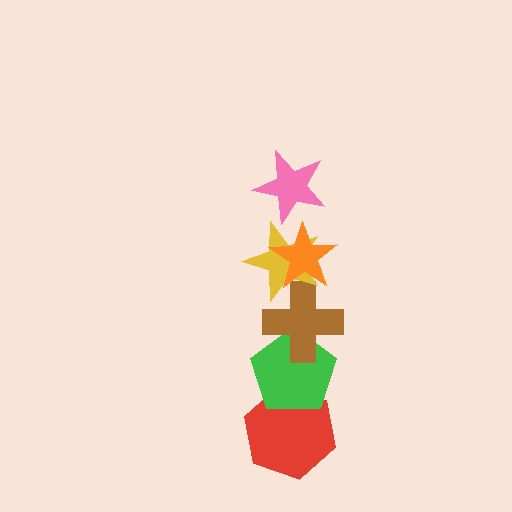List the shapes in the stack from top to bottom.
From top to bottom: the pink star, the orange star, the yellow star, the brown cross, the green pentagon, the red hexagon.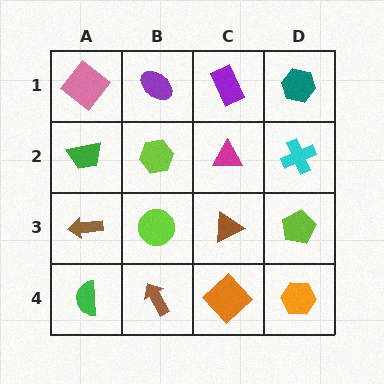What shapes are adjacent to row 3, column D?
A cyan cross (row 2, column D), an orange hexagon (row 4, column D), a brown triangle (row 3, column C).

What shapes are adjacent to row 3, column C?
A magenta triangle (row 2, column C), an orange diamond (row 4, column C), a lime circle (row 3, column B), a lime pentagon (row 3, column D).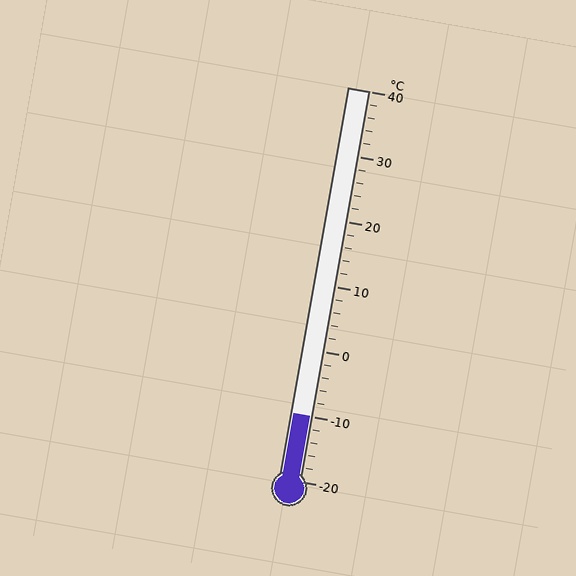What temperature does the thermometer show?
The thermometer shows approximately -10°C.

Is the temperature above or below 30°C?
The temperature is below 30°C.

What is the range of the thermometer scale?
The thermometer scale ranges from -20°C to 40°C.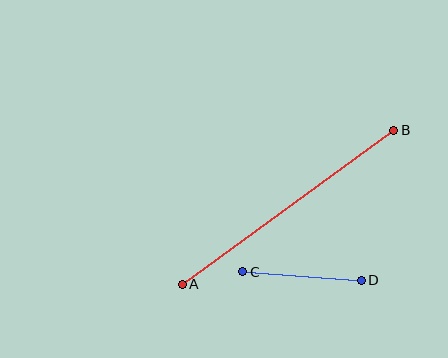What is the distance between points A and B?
The distance is approximately 262 pixels.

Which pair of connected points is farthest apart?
Points A and B are farthest apart.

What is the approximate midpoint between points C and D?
The midpoint is at approximately (302, 276) pixels.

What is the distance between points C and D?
The distance is approximately 119 pixels.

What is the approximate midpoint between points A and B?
The midpoint is at approximately (288, 207) pixels.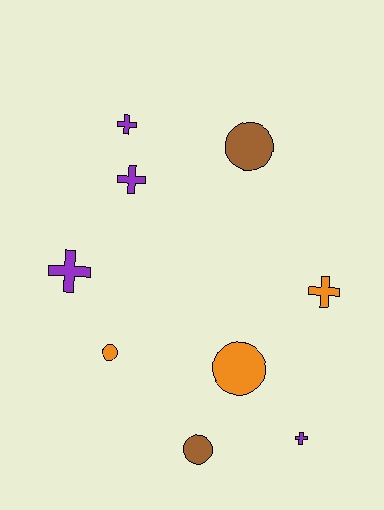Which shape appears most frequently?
Cross, with 5 objects.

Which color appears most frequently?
Purple, with 4 objects.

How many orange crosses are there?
There is 1 orange cross.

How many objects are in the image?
There are 9 objects.